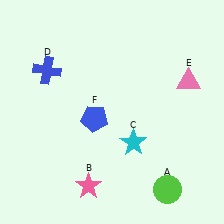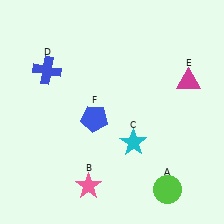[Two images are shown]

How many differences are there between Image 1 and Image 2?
There is 1 difference between the two images.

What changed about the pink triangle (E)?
In Image 1, E is pink. In Image 2, it changed to magenta.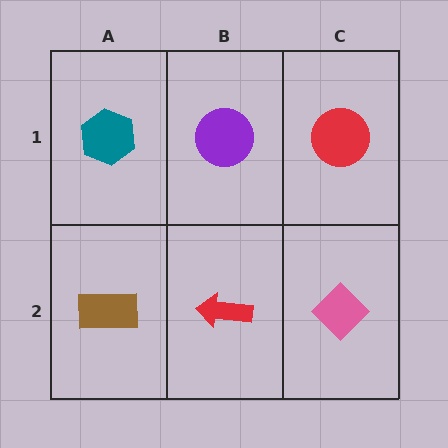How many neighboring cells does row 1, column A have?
2.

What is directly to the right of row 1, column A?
A purple circle.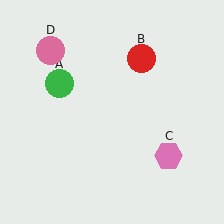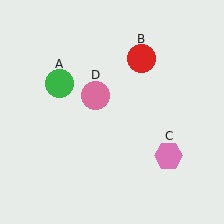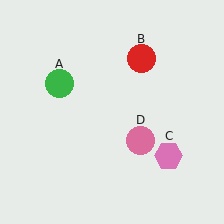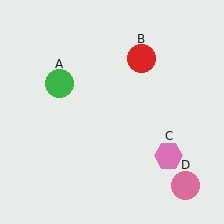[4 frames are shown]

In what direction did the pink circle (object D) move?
The pink circle (object D) moved down and to the right.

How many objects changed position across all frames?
1 object changed position: pink circle (object D).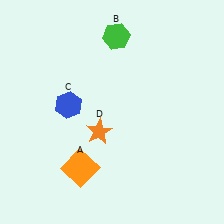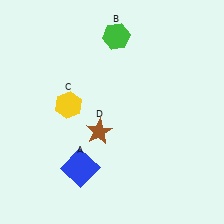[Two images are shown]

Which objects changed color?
A changed from orange to blue. C changed from blue to yellow. D changed from orange to brown.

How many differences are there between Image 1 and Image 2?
There are 3 differences between the two images.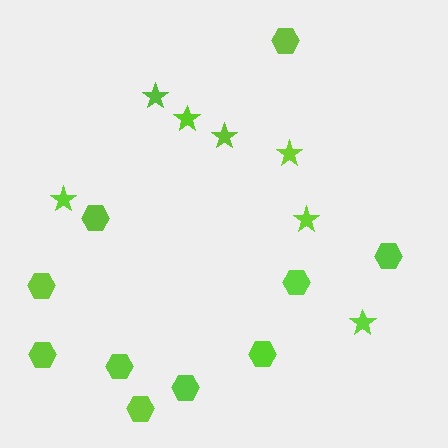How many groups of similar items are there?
There are 2 groups: one group of stars (7) and one group of hexagons (10).